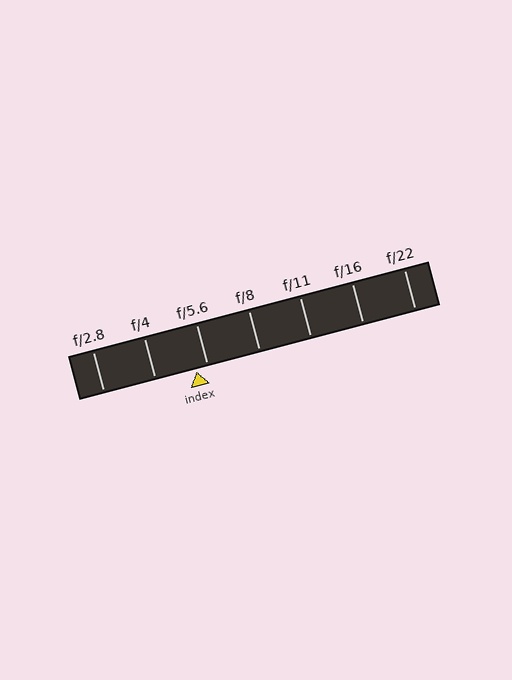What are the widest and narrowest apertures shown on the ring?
The widest aperture shown is f/2.8 and the narrowest is f/22.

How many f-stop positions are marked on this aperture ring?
There are 7 f-stop positions marked.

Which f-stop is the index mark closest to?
The index mark is closest to f/5.6.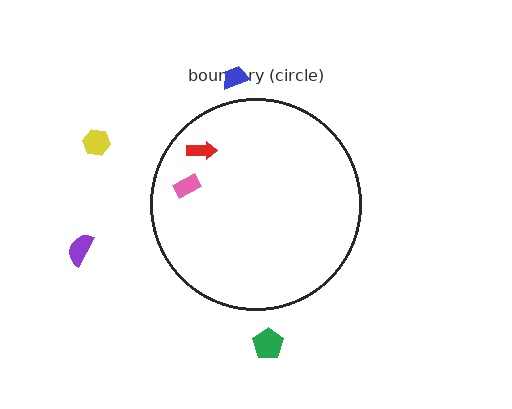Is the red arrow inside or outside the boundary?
Inside.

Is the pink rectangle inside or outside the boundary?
Inside.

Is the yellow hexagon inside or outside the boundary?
Outside.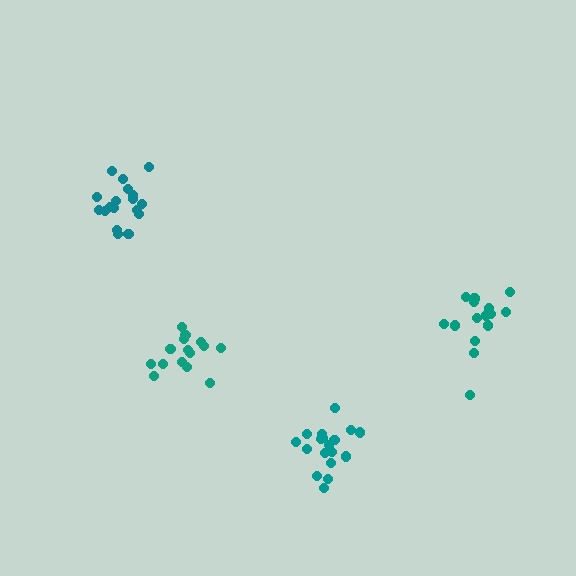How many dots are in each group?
Group 1: 15 dots, Group 2: 18 dots, Group 3: 16 dots, Group 4: 18 dots (67 total).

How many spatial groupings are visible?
There are 4 spatial groupings.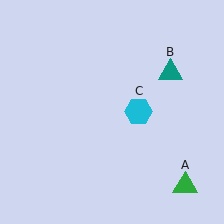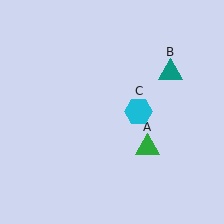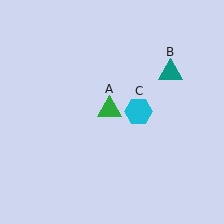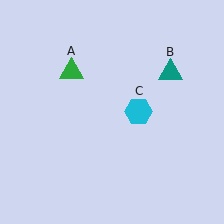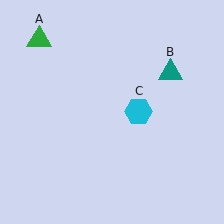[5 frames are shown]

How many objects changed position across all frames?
1 object changed position: green triangle (object A).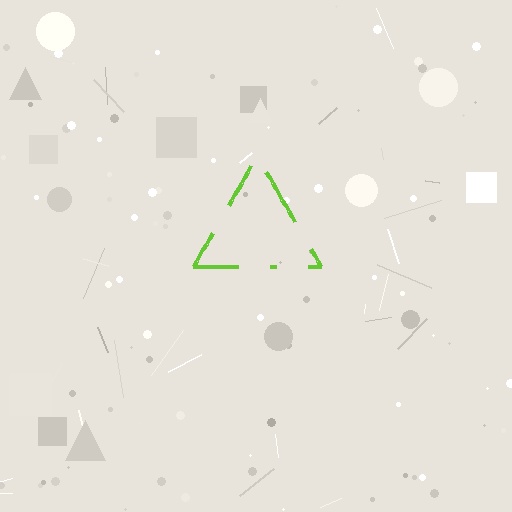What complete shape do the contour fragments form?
The contour fragments form a triangle.